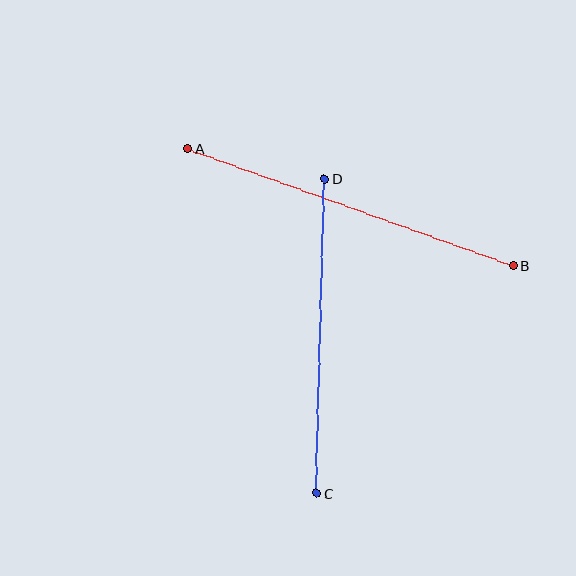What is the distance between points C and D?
The distance is approximately 315 pixels.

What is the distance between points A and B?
The distance is approximately 346 pixels.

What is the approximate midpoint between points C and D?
The midpoint is at approximately (320, 336) pixels.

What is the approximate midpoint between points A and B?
The midpoint is at approximately (351, 207) pixels.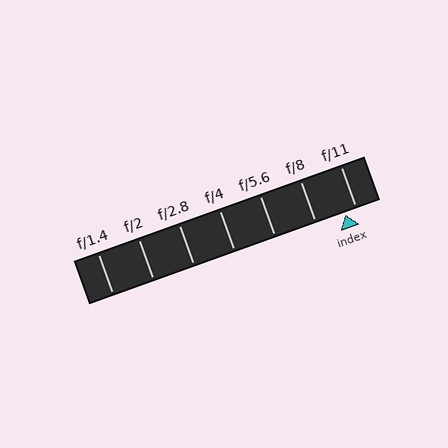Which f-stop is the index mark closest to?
The index mark is closest to f/11.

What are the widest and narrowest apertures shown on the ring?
The widest aperture shown is f/1.4 and the narrowest is f/11.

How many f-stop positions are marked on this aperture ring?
There are 7 f-stop positions marked.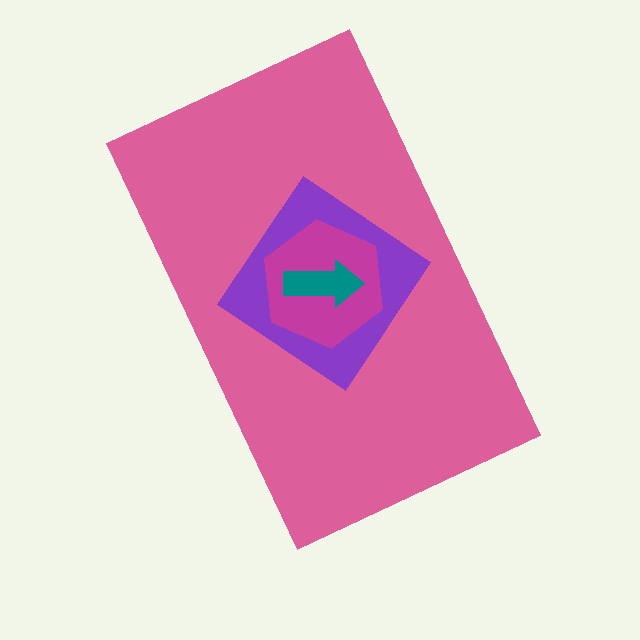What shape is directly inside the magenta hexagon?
The teal arrow.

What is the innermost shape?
The teal arrow.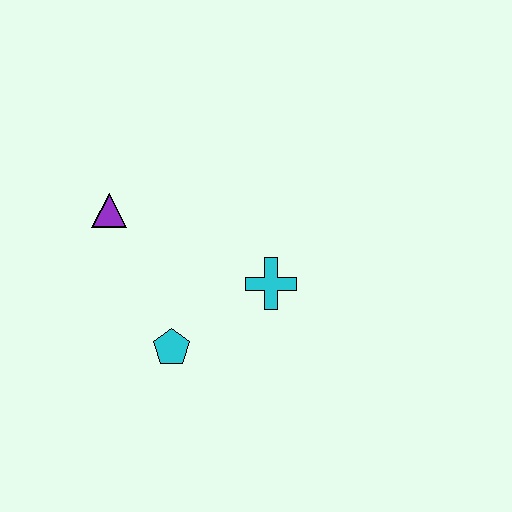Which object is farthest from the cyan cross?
The purple triangle is farthest from the cyan cross.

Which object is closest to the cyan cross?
The cyan pentagon is closest to the cyan cross.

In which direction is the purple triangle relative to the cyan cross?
The purple triangle is to the left of the cyan cross.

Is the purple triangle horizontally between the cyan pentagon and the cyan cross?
No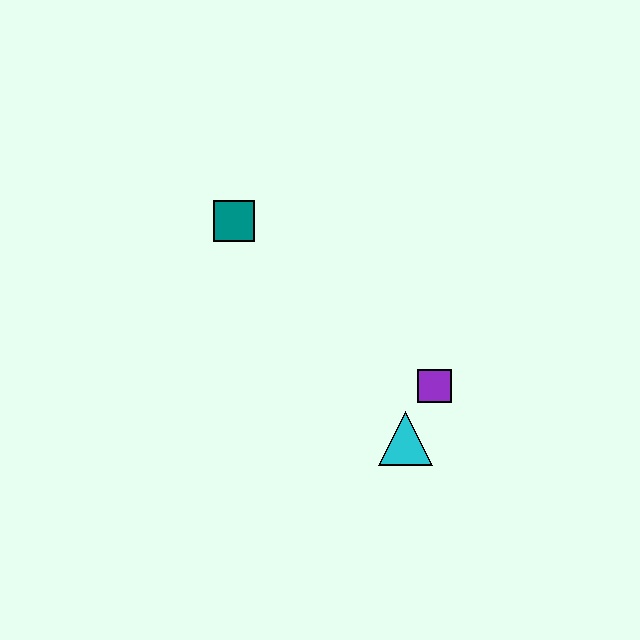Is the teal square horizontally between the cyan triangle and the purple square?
No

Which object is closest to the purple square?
The cyan triangle is closest to the purple square.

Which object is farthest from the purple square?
The teal square is farthest from the purple square.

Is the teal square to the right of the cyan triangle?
No